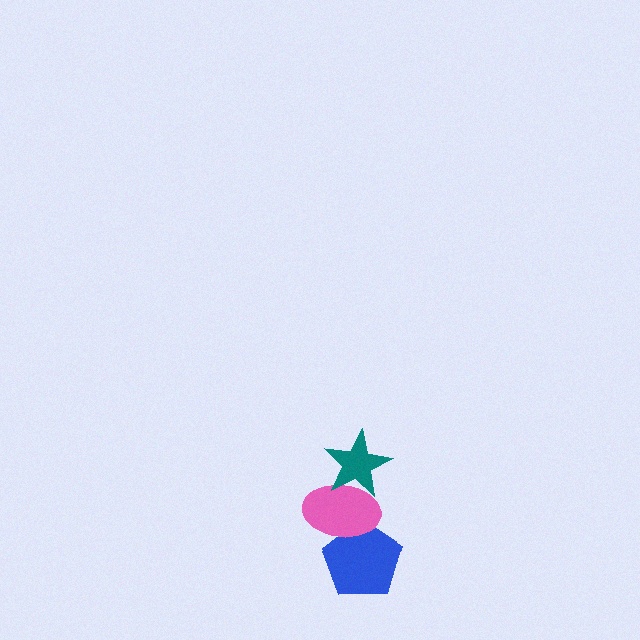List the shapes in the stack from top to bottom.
From top to bottom: the teal star, the pink ellipse, the blue pentagon.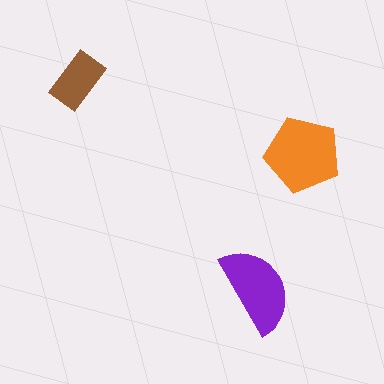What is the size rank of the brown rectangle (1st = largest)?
3rd.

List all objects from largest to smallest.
The orange pentagon, the purple semicircle, the brown rectangle.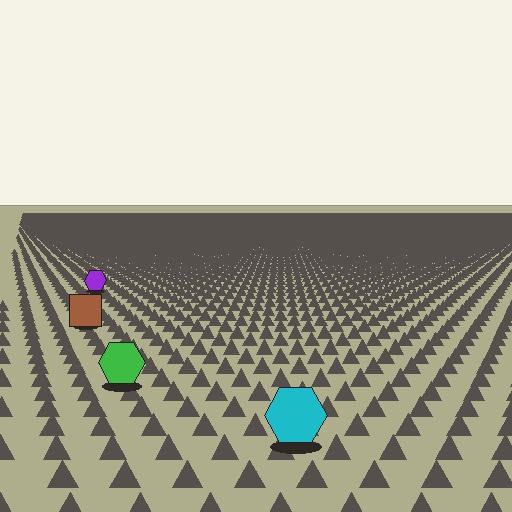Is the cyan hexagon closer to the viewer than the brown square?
Yes. The cyan hexagon is closer — you can tell from the texture gradient: the ground texture is coarser near it.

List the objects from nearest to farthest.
From nearest to farthest: the cyan hexagon, the green hexagon, the brown square, the purple hexagon.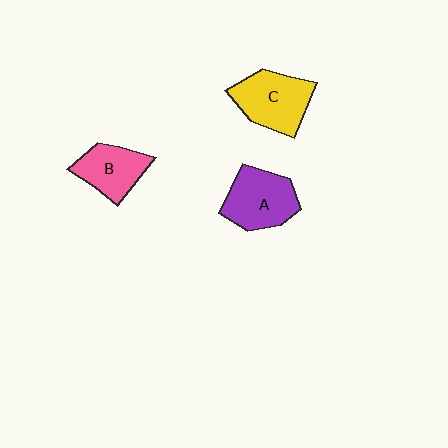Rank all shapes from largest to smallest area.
From largest to smallest: C (yellow), A (purple), B (pink).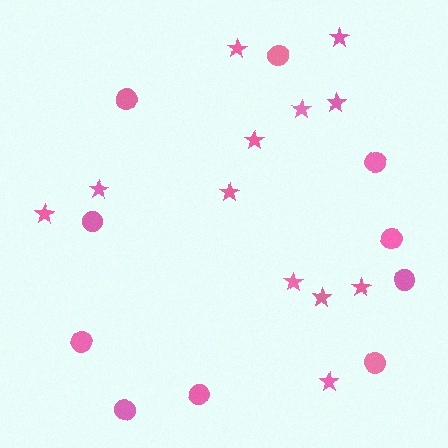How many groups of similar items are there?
There are 2 groups: one group of circles (10) and one group of stars (12).